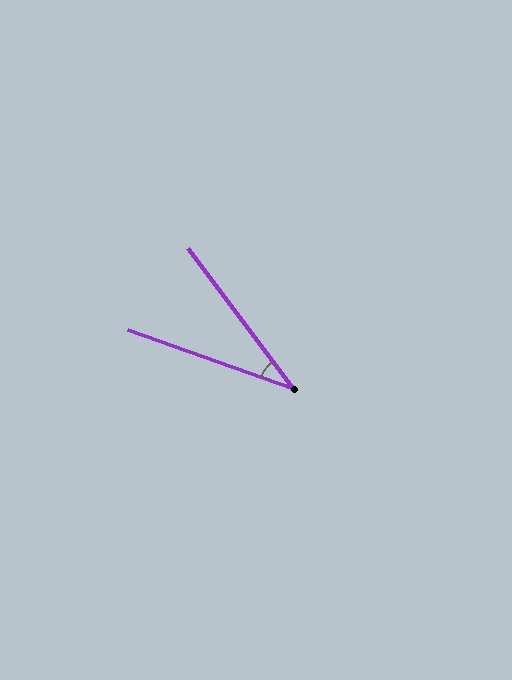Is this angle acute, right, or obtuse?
It is acute.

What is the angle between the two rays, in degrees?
Approximately 33 degrees.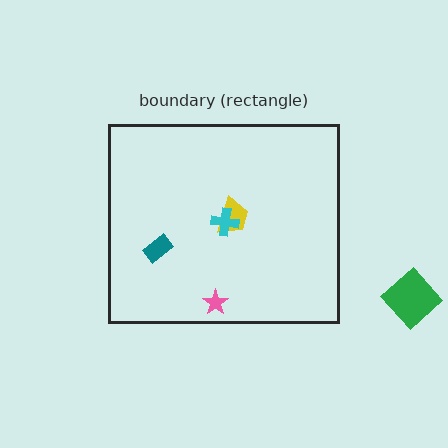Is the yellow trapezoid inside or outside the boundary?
Inside.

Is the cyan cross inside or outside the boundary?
Inside.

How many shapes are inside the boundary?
4 inside, 1 outside.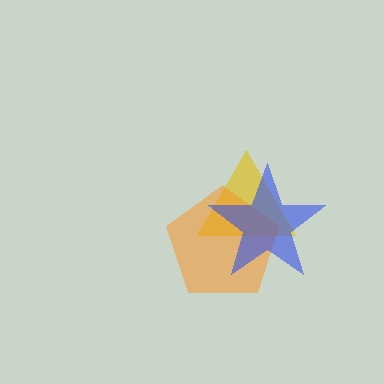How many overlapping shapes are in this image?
There are 3 overlapping shapes in the image.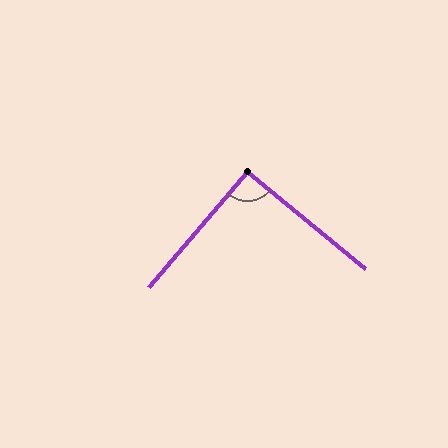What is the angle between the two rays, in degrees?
Approximately 91 degrees.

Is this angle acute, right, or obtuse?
It is approximately a right angle.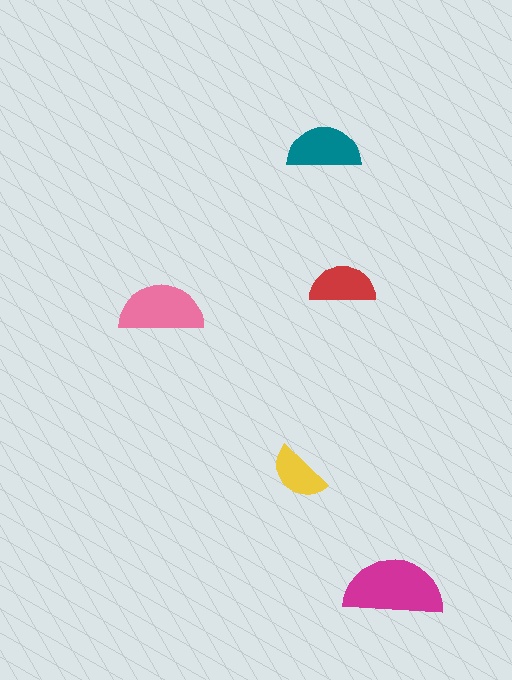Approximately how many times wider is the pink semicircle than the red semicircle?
About 1.5 times wider.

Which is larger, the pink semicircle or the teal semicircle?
The pink one.